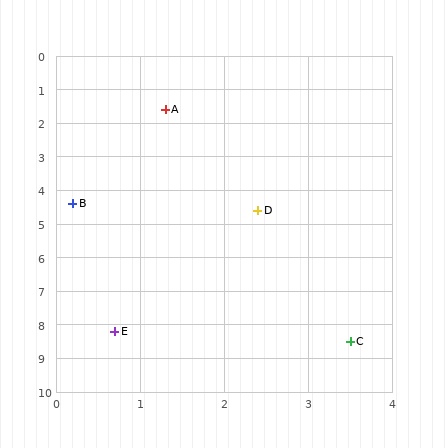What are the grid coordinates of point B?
Point B is at approximately (0.2, 4.4).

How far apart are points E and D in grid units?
Points E and D are about 4.0 grid units apart.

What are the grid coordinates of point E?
Point E is at approximately (0.7, 8.2).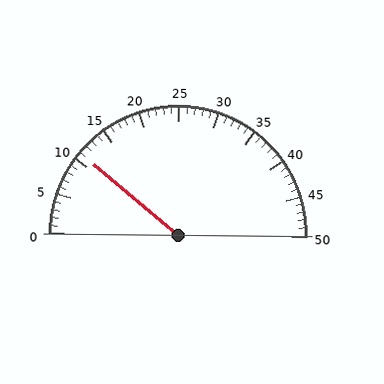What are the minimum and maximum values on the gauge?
The gauge ranges from 0 to 50.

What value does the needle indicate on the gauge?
The needle indicates approximately 11.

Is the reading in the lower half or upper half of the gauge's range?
The reading is in the lower half of the range (0 to 50).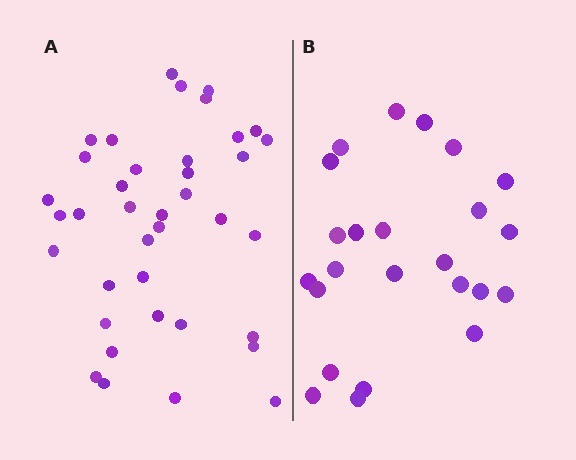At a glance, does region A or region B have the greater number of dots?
Region A (the left region) has more dots.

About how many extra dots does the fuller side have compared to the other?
Region A has approximately 15 more dots than region B.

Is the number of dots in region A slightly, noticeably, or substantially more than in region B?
Region A has substantially more. The ratio is roughly 1.6 to 1.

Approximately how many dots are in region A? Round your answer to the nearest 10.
About 40 dots. (The exact count is 38, which rounds to 40.)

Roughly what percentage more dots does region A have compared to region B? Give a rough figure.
About 60% more.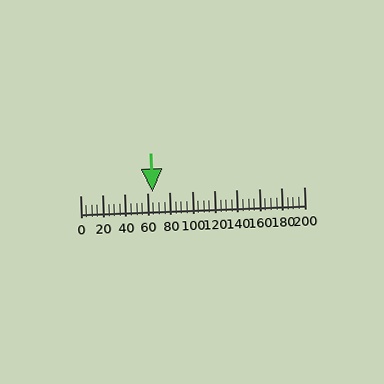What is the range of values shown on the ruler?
The ruler shows values from 0 to 200.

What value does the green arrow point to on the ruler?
The green arrow points to approximately 65.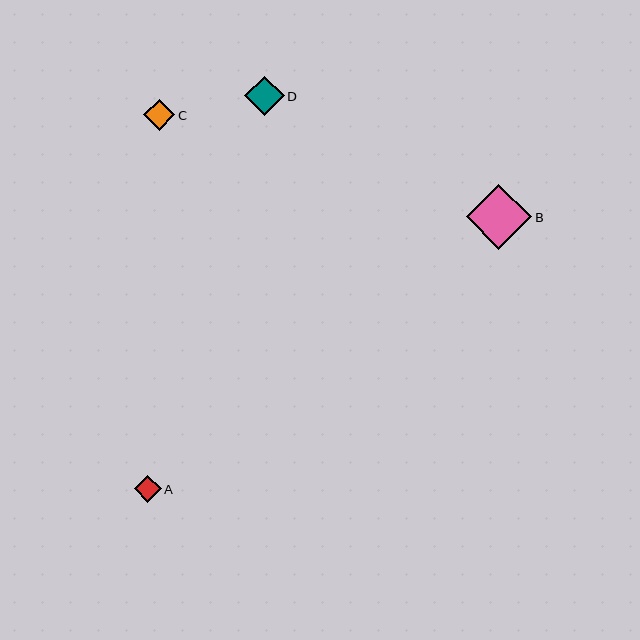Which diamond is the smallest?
Diamond A is the smallest with a size of approximately 27 pixels.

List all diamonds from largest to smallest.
From largest to smallest: B, D, C, A.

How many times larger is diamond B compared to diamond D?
Diamond B is approximately 1.7 times the size of diamond D.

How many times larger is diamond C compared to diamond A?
Diamond C is approximately 1.2 times the size of diamond A.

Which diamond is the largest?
Diamond B is the largest with a size of approximately 66 pixels.